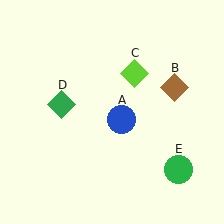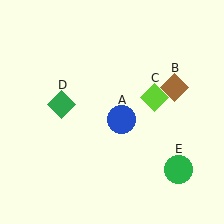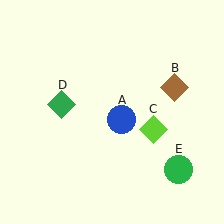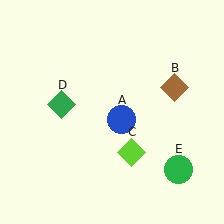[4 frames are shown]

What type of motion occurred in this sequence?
The lime diamond (object C) rotated clockwise around the center of the scene.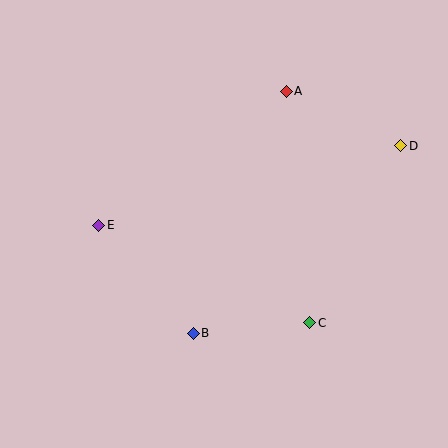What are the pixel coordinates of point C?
Point C is at (310, 323).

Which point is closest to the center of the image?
Point B at (193, 333) is closest to the center.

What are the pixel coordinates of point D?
Point D is at (401, 146).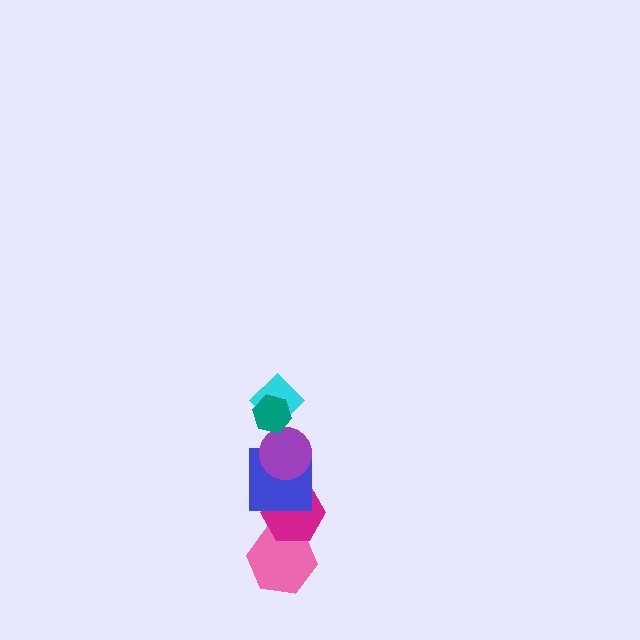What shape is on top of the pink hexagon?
The magenta hexagon is on top of the pink hexagon.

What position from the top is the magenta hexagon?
The magenta hexagon is 5th from the top.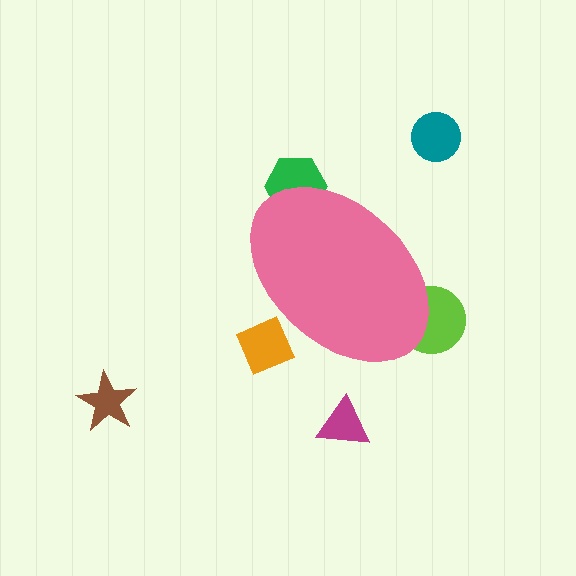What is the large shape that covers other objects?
A pink ellipse.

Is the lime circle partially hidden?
Yes, the lime circle is partially hidden behind the pink ellipse.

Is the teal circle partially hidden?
No, the teal circle is fully visible.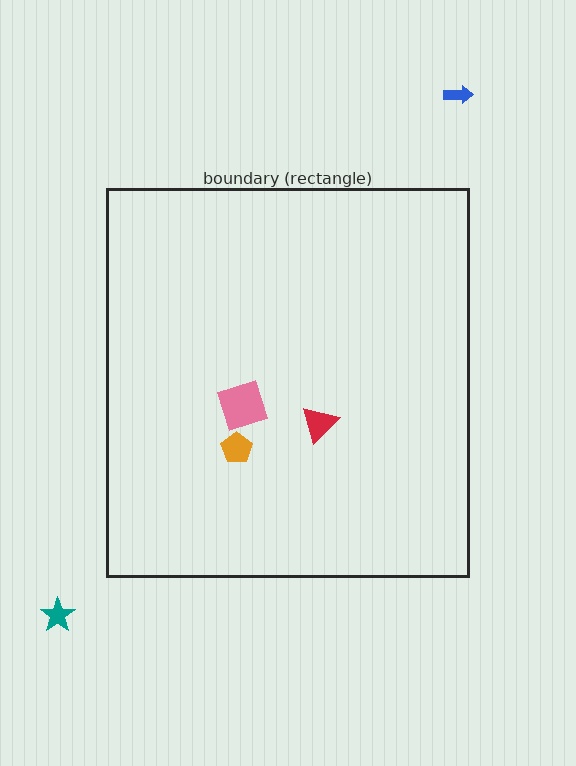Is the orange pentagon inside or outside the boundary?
Inside.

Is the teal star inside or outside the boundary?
Outside.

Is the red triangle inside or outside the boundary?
Inside.